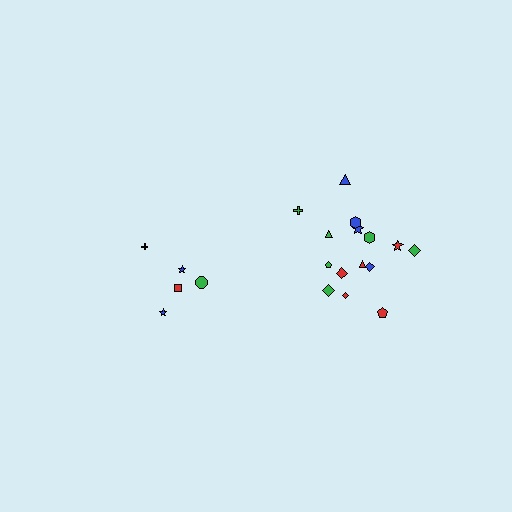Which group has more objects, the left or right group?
The right group.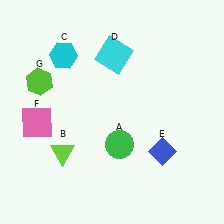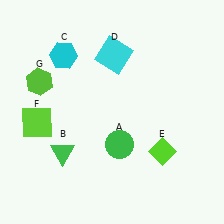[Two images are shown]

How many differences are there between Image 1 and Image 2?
There are 3 differences between the two images.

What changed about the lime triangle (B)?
In Image 1, B is lime. In Image 2, it changed to green.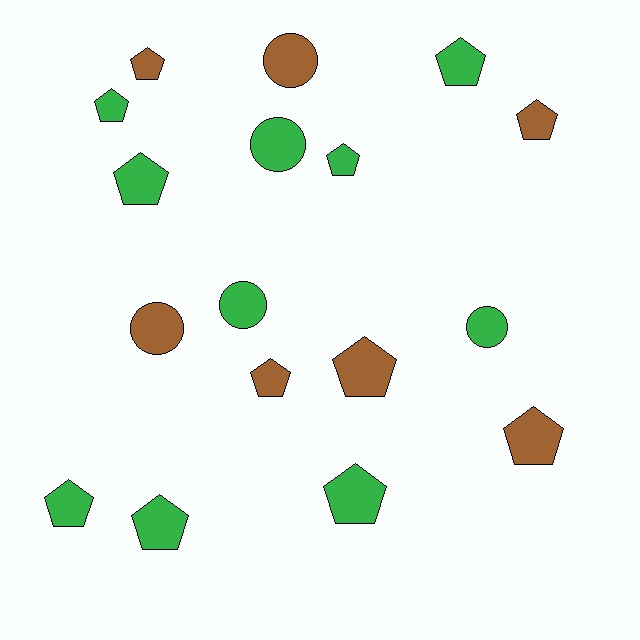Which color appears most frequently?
Green, with 10 objects.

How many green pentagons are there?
There are 7 green pentagons.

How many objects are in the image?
There are 17 objects.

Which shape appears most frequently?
Pentagon, with 12 objects.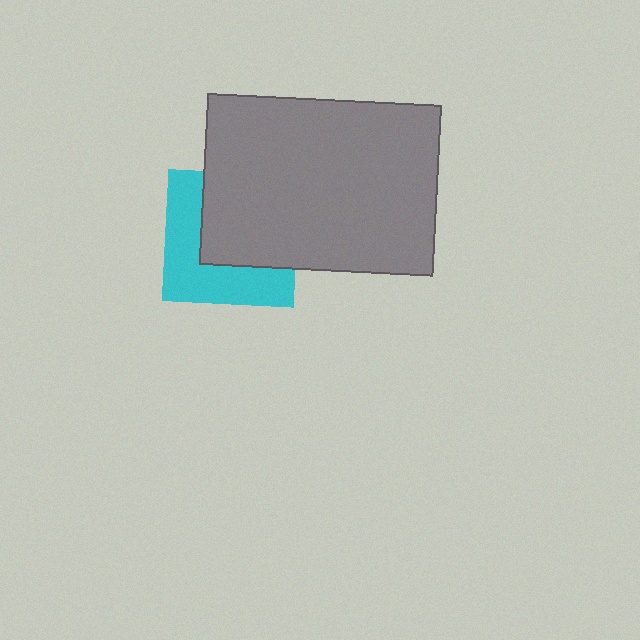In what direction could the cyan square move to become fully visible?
The cyan square could move toward the lower-left. That would shift it out from behind the gray rectangle entirely.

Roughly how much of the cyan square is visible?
About half of it is visible (roughly 47%).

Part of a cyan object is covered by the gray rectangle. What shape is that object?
It is a square.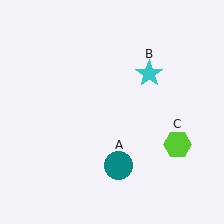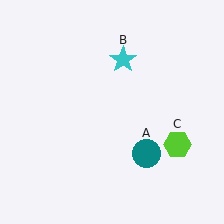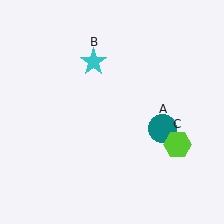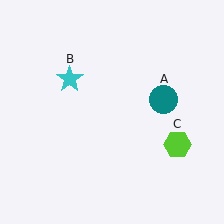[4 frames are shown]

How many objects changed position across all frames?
2 objects changed position: teal circle (object A), cyan star (object B).